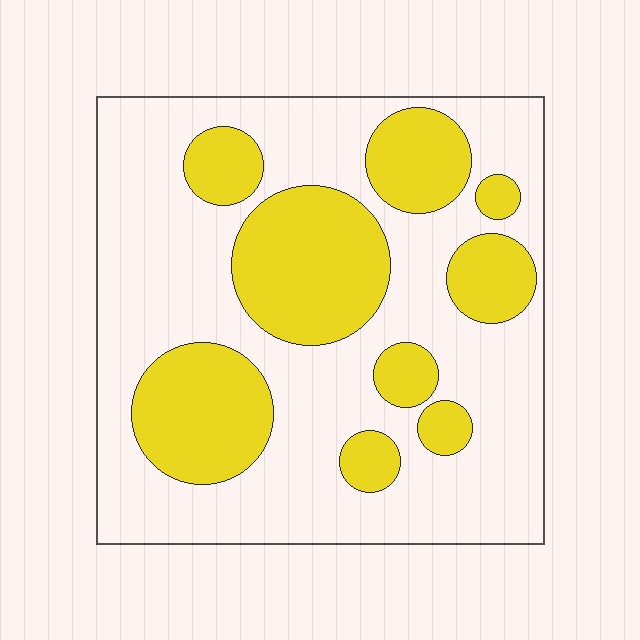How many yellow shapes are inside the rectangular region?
9.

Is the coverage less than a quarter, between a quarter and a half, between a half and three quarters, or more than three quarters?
Between a quarter and a half.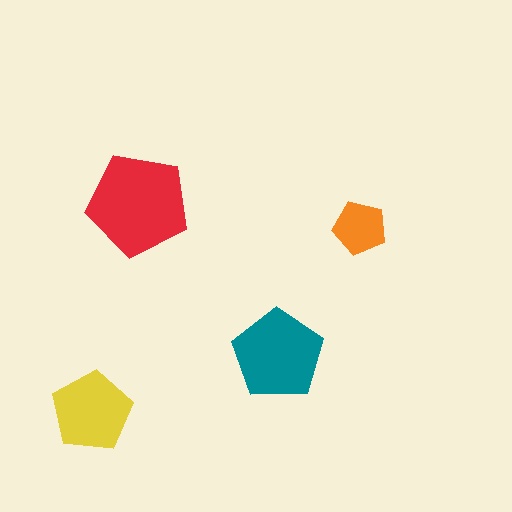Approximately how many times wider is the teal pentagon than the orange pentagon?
About 1.5 times wider.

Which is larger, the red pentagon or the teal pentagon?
The red one.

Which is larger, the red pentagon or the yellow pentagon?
The red one.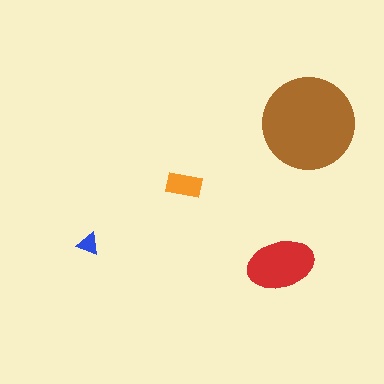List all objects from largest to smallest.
The brown circle, the red ellipse, the orange rectangle, the blue triangle.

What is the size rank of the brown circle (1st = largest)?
1st.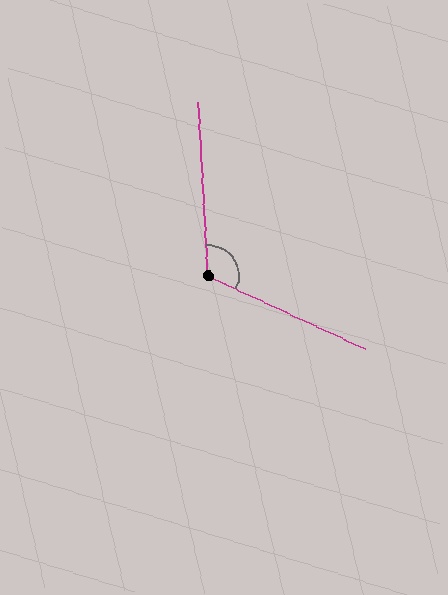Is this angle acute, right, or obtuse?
It is obtuse.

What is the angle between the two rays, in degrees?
Approximately 118 degrees.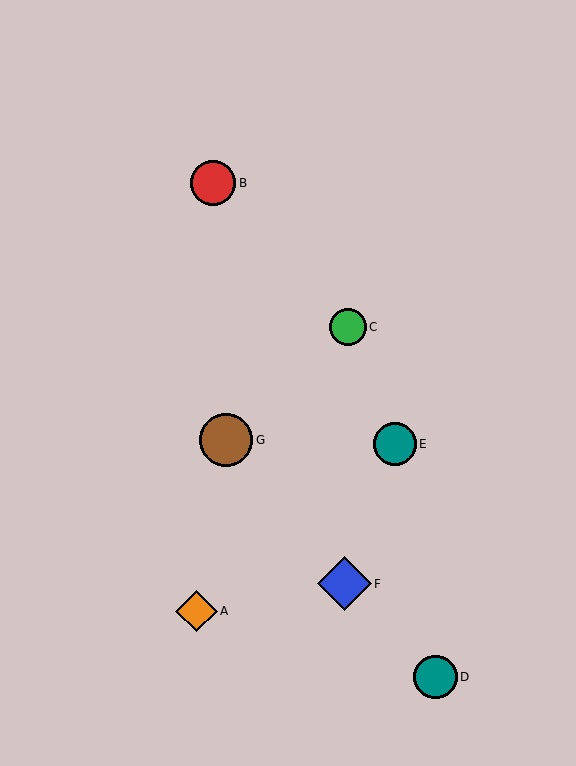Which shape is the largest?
The blue diamond (labeled F) is the largest.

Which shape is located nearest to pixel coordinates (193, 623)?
The orange diamond (labeled A) at (197, 611) is nearest to that location.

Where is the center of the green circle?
The center of the green circle is at (348, 327).